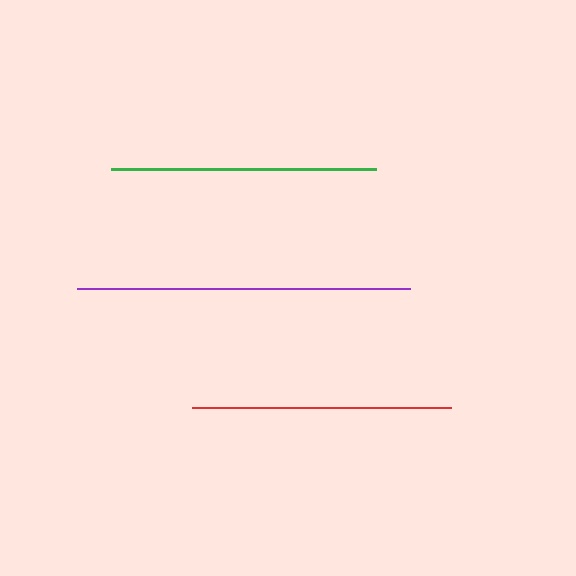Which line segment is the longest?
The purple line is the longest at approximately 333 pixels.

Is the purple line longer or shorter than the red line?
The purple line is longer than the red line.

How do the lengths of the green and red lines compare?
The green and red lines are approximately the same length.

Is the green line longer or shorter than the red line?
The green line is longer than the red line.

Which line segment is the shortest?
The red line is the shortest at approximately 259 pixels.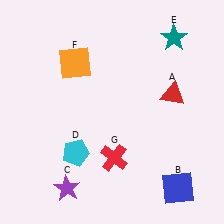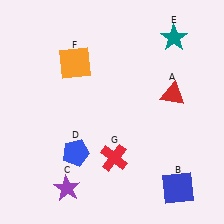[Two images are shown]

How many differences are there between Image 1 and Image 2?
There is 1 difference between the two images.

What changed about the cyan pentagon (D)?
In Image 1, D is cyan. In Image 2, it changed to blue.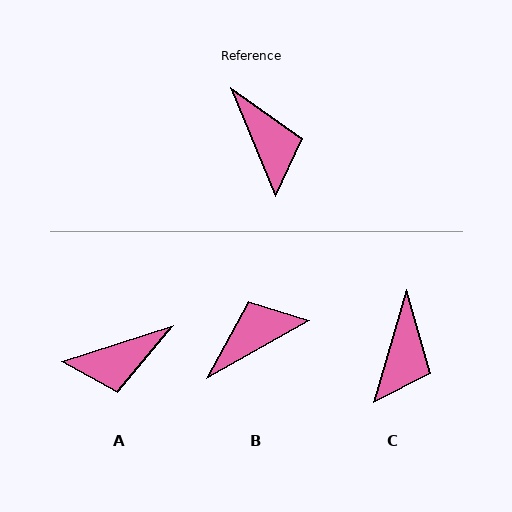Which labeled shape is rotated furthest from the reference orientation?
B, about 97 degrees away.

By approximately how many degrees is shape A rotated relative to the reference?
Approximately 94 degrees clockwise.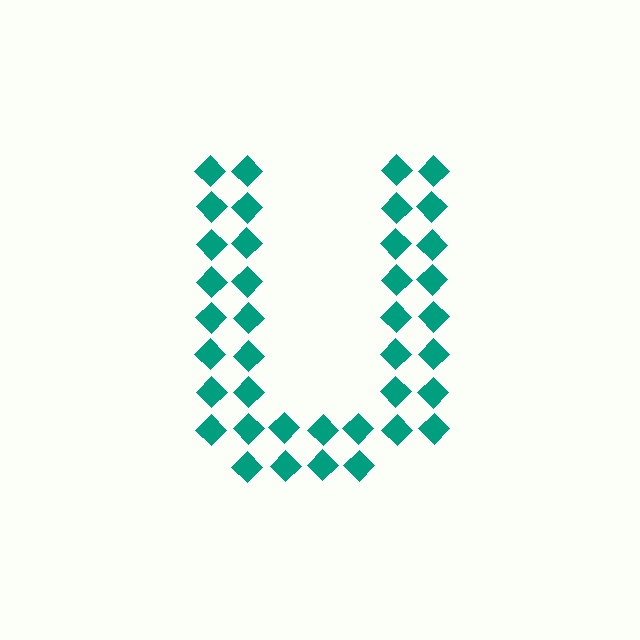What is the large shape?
The large shape is the letter U.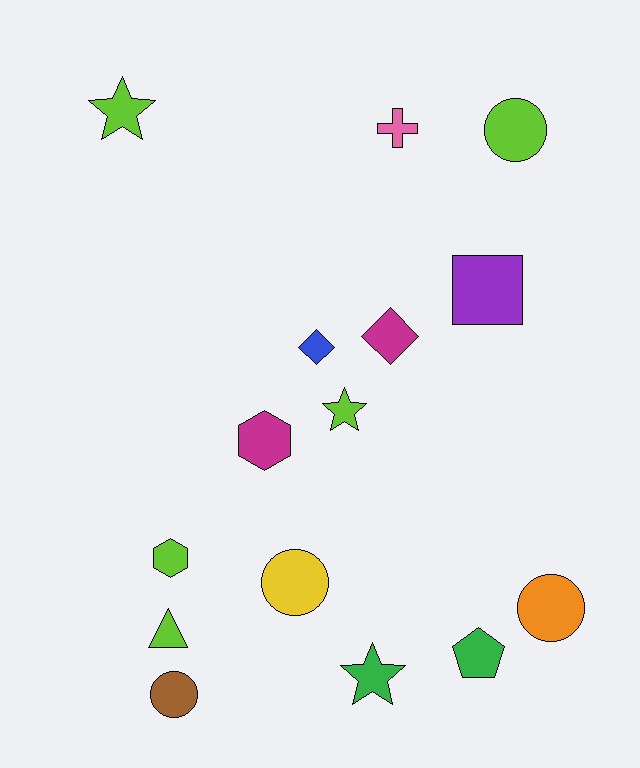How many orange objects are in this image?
There is 1 orange object.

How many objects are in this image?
There are 15 objects.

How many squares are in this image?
There is 1 square.